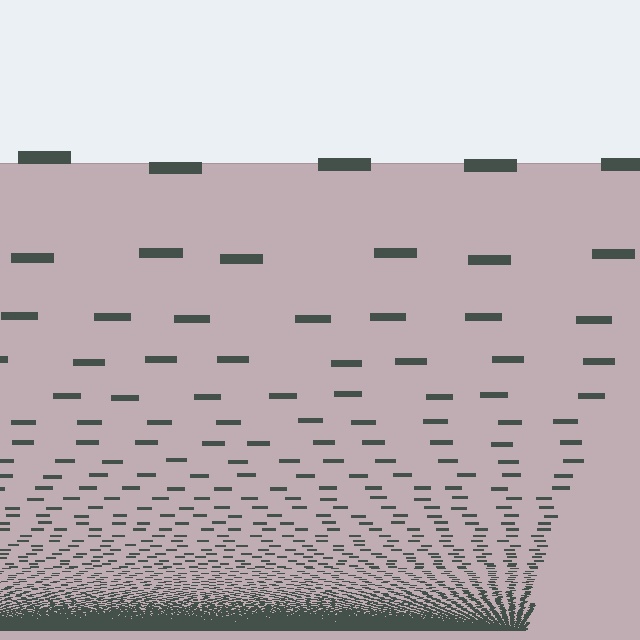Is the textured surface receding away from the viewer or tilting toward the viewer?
The surface appears to tilt toward the viewer. Texture elements get larger and sparser toward the top.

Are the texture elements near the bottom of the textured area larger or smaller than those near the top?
Smaller. The gradient is inverted — elements near the bottom are smaller and denser.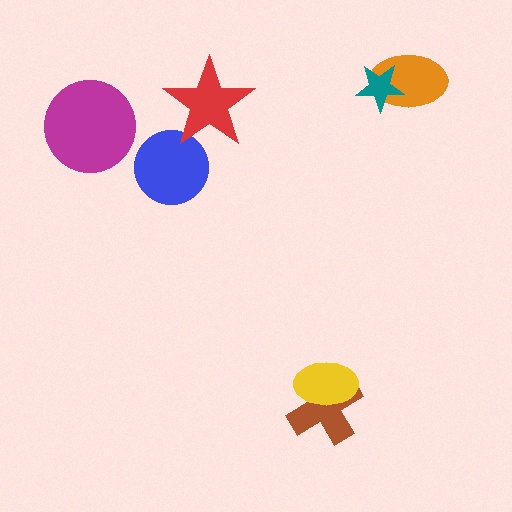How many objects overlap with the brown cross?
1 object overlaps with the brown cross.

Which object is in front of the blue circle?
The red star is in front of the blue circle.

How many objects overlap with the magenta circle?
0 objects overlap with the magenta circle.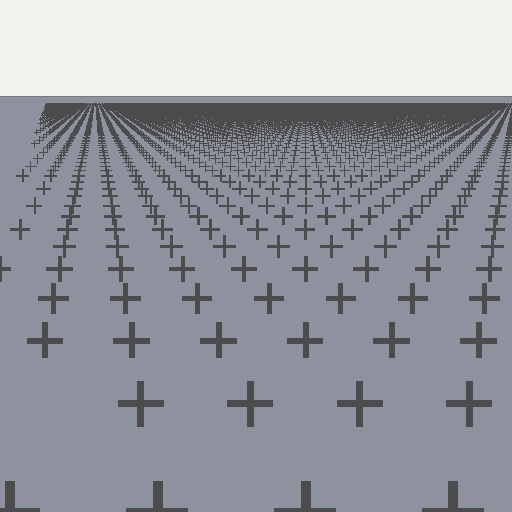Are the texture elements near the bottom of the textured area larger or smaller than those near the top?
Larger. Near the bottom, elements are closer to the viewer and appear at a bigger on-screen size.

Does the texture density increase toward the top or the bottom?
Density increases toward the top.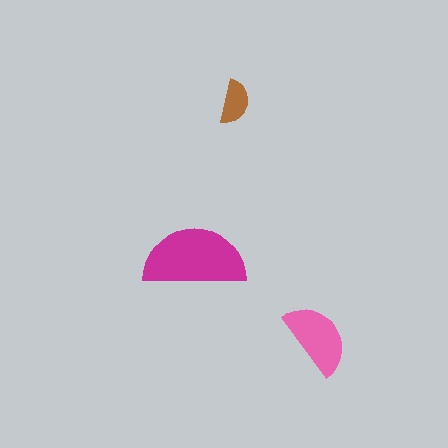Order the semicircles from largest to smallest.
the magenta one, the pink one, the brown one.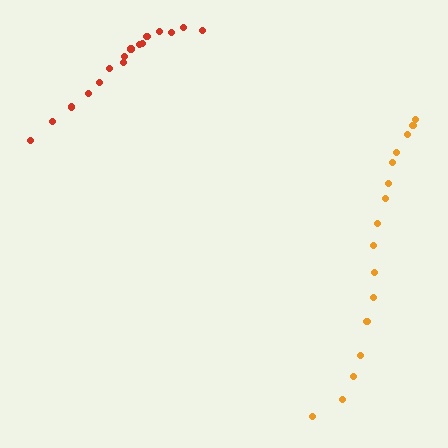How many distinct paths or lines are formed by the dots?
There are 2 distinct paths.